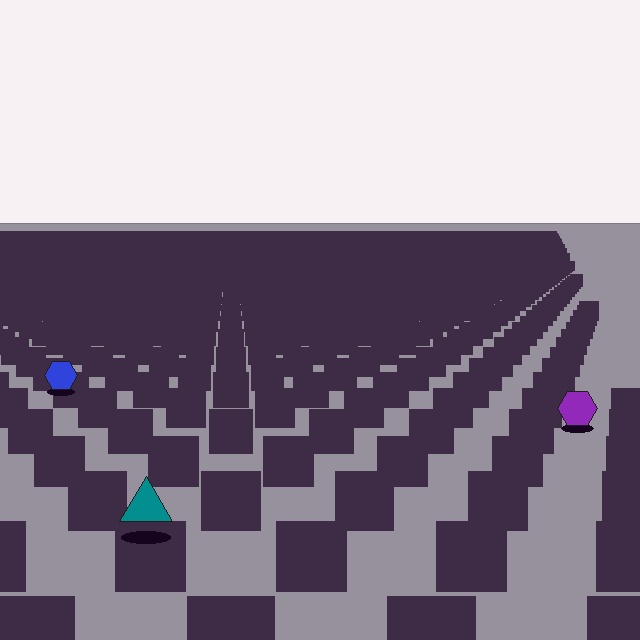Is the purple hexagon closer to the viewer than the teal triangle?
No. The teal triangle is closer — you can tell from the texture gradient: the ground texture is coarser near it.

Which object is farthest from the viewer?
The blue hexagon is farthest from the viewer. It appears smaller and the ground texture around it is denser.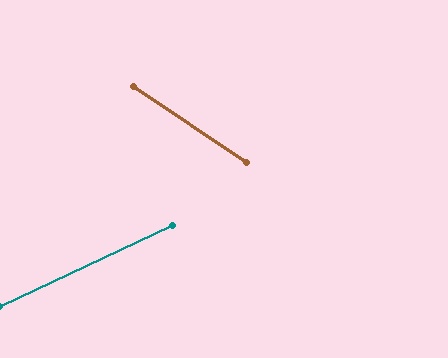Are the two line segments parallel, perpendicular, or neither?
Neither parallel nor perpendicular — they differ by about 59°.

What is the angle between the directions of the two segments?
Approximately 59 degrees.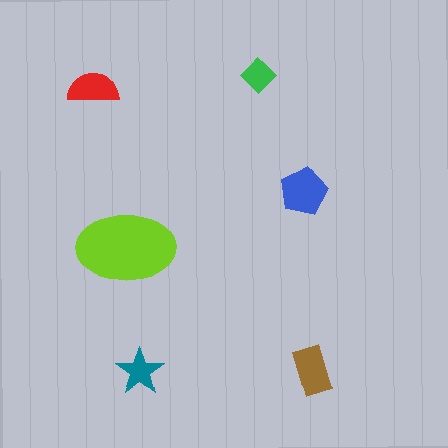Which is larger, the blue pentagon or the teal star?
The blue pentagon.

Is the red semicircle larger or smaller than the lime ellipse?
Smaller.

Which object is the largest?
The lime ellipse.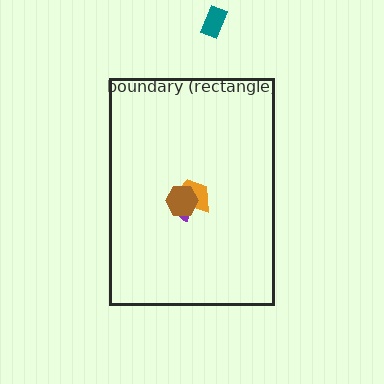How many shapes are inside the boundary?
3 inside, 1 outside.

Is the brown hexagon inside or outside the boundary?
Inside.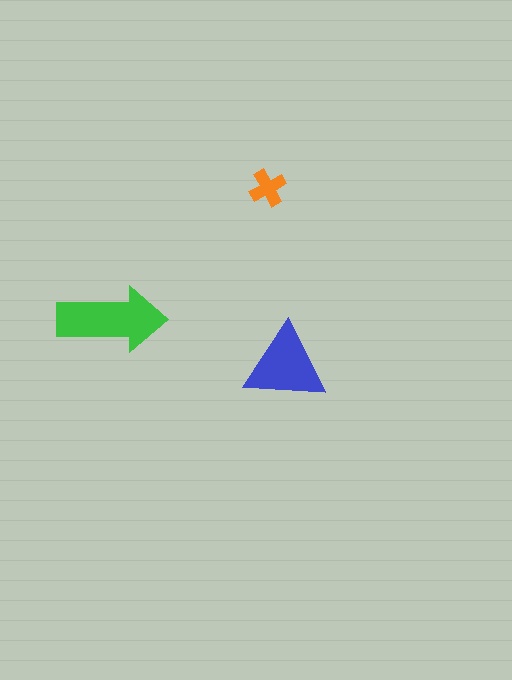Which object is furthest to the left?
The green arrow is leftmost.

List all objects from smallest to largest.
The orange cross, the blue triangle, the green arrow.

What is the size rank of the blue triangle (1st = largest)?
2nd.